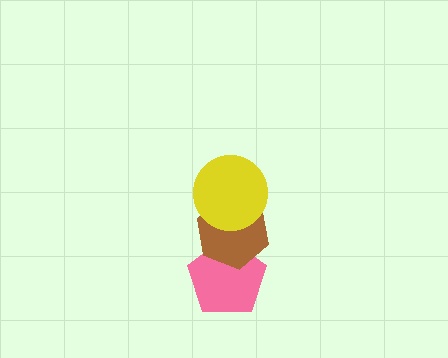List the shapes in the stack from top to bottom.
From top to bottom: the yellow circle, the brown hexagon, the pink pentagon.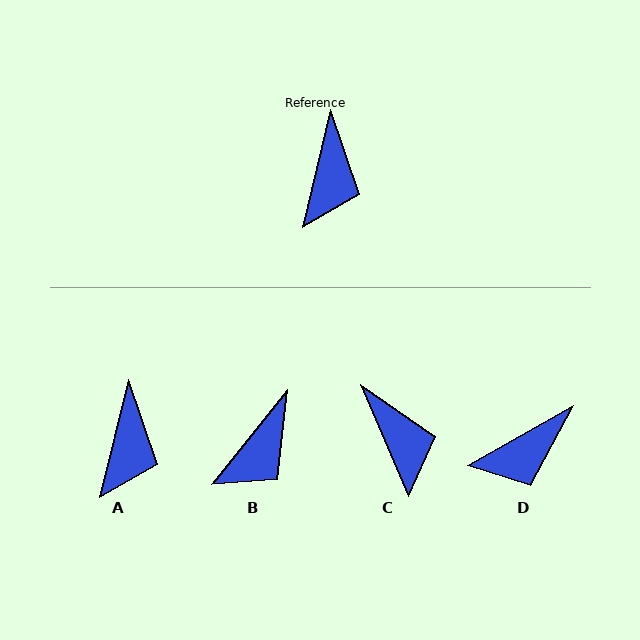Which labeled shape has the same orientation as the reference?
A.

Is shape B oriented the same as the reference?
No, it is off by about 26 degrees.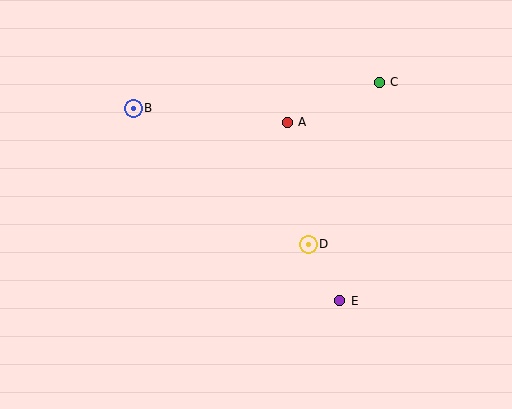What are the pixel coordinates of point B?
Point B is at (133, 108).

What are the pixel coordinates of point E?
Point E is at (340, 301).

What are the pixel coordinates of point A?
Point A is at (287, 122).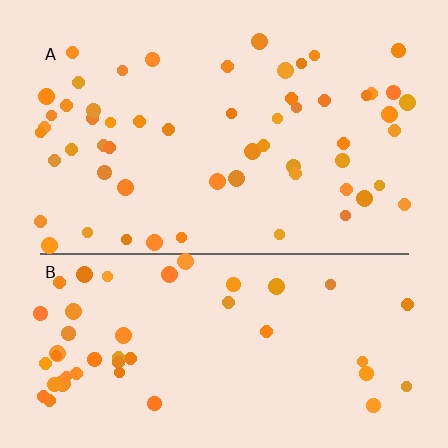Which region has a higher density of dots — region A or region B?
A (the top).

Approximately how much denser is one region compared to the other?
Approximately 1.2× — region A over region B.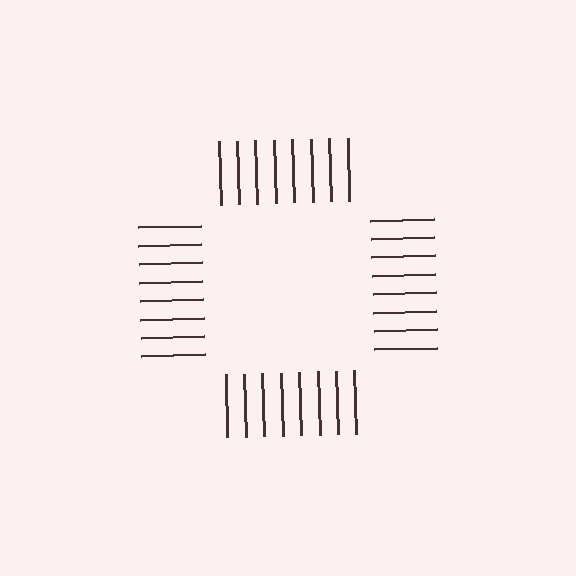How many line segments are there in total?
32 — 8 along each of the 4 edges.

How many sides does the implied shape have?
4 sides — the line-ends trace a square.